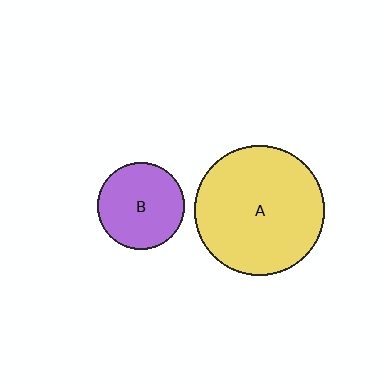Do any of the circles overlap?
No, none of the circles overlap.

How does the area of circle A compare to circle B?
Approximately 2.2 times.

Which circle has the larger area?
Circle A (yellow).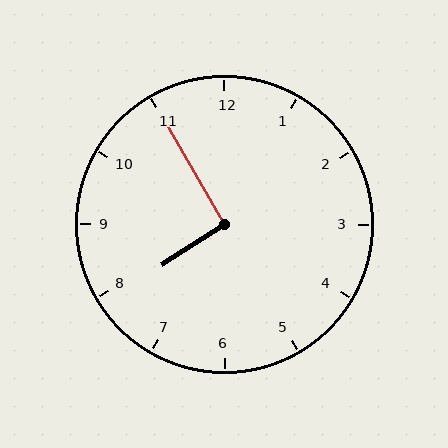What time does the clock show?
7:55.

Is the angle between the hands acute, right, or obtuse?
It is right.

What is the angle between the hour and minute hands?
Approximately 92 degrees.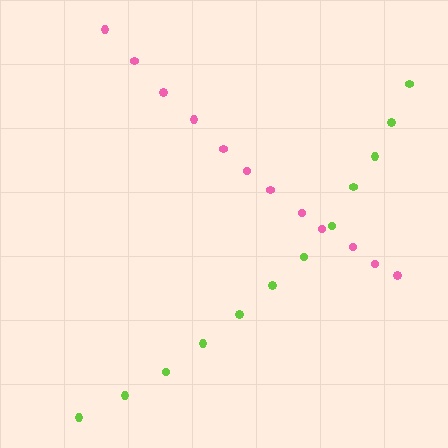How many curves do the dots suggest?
There are 2 distinct paths.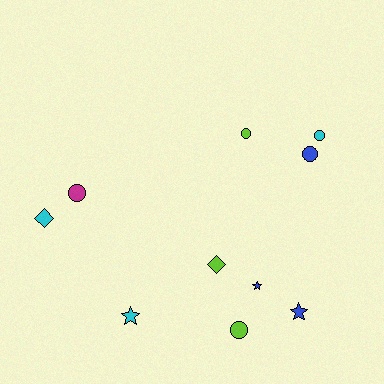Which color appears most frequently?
Blue, with 3 objects.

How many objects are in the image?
There are 10 objects.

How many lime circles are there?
There are 2 lime circles.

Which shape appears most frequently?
Circle, with 5 objects.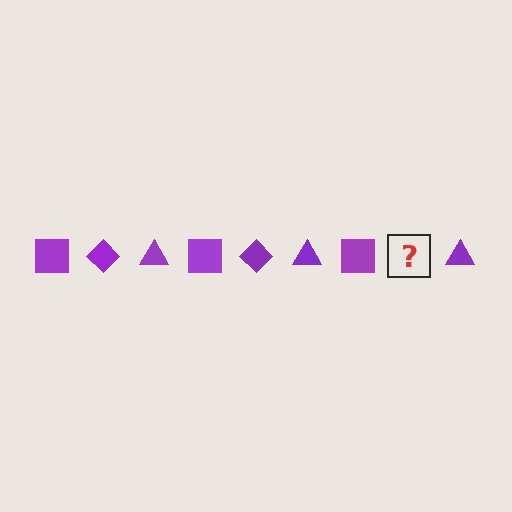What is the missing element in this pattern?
The missing element is a purple diamond.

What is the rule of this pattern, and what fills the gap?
The rule is that the pattern cycles through square, diamond, triangle shapes in purple. The gap should be filled with a purple diamond.